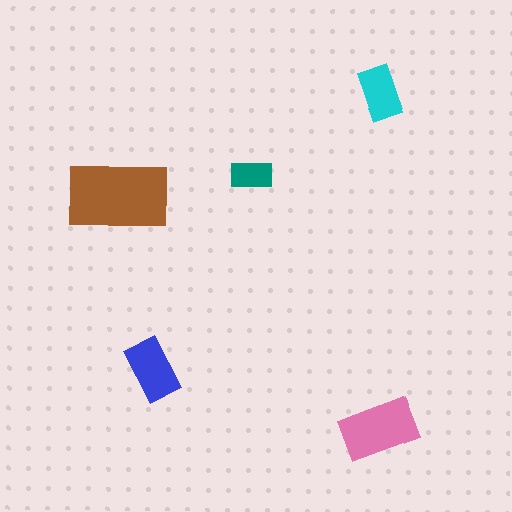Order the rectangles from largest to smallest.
the brown one, the pink one, the blue one, the cyan one, the teal one.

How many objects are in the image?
There are 5 objects in the image.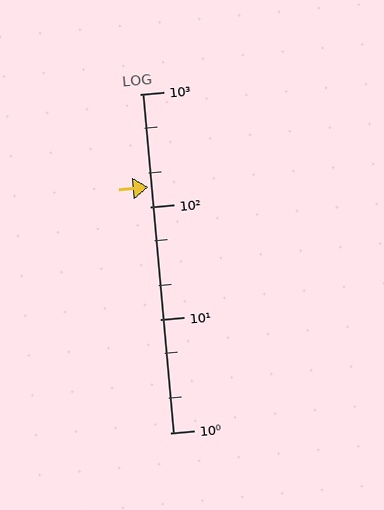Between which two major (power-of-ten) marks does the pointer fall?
The pointer is between 100 and 1000.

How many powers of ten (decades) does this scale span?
The scale spans 3 decades, from 1 to 1000.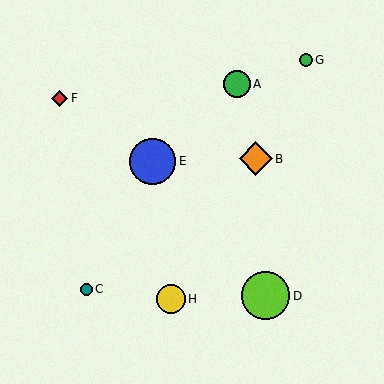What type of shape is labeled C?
Shape C is a teal circle.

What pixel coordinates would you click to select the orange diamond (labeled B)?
Click at (256, 159) to select the orange diamond B.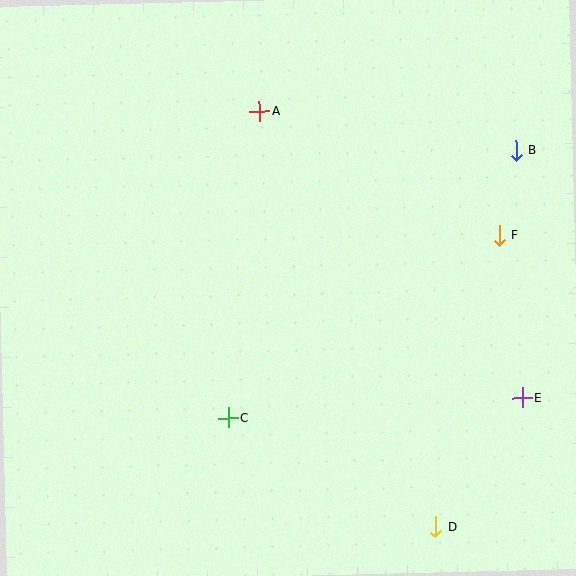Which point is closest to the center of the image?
Point C at (228, 418) is closest to the center.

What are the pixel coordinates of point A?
Point A is at (259, 111).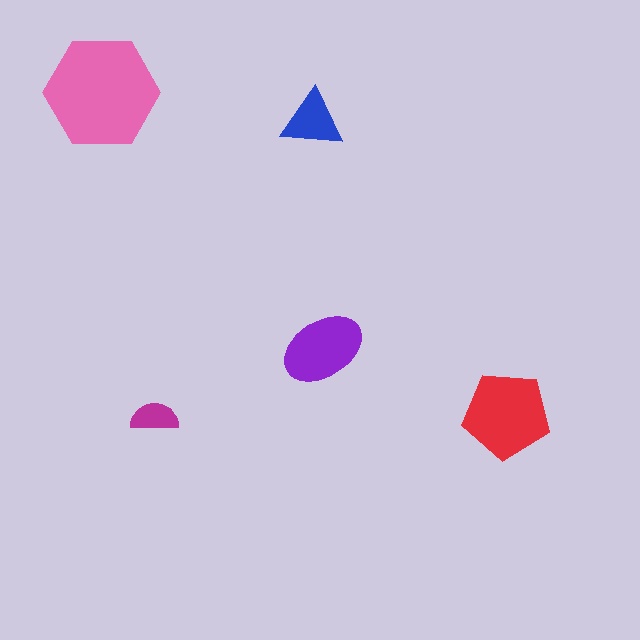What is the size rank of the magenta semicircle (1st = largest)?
5th.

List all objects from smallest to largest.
The magenta semicircle, the blue triangle, the purple ellipse, the red pentagon, the pink hexagon.